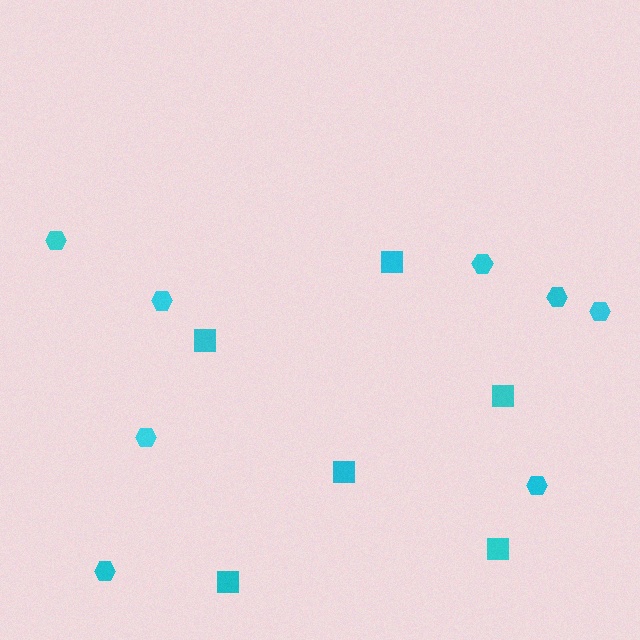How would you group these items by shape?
There are 2 groups: one group of squares (6) and one group of hexagons (8).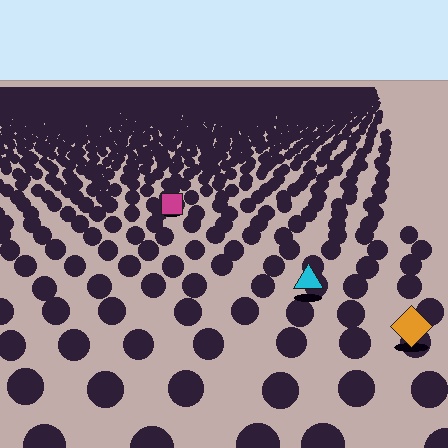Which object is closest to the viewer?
The orange diamond is closest. The texture marks near it are larger and more spread out.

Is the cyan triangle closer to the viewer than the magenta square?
Yes. The cyan triangle is closer — you can tell from the texture gradient: the ground texture is coarser near it.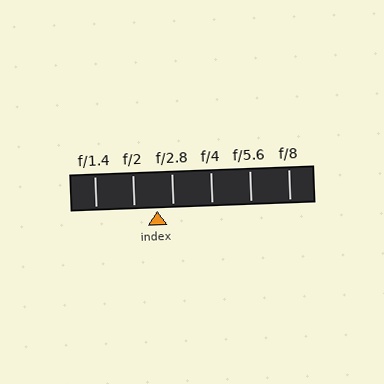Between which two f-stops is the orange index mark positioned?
The index mark is between f/2 and f/2.8.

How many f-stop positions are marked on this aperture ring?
There are 6 f-stop positions marked.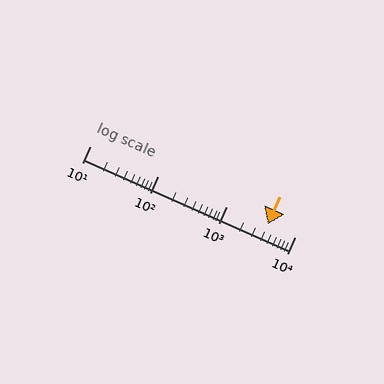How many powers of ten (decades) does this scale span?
The scale spans 3 decades, from 10 to 10000.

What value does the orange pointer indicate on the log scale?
The pointer indicates approximately 4000.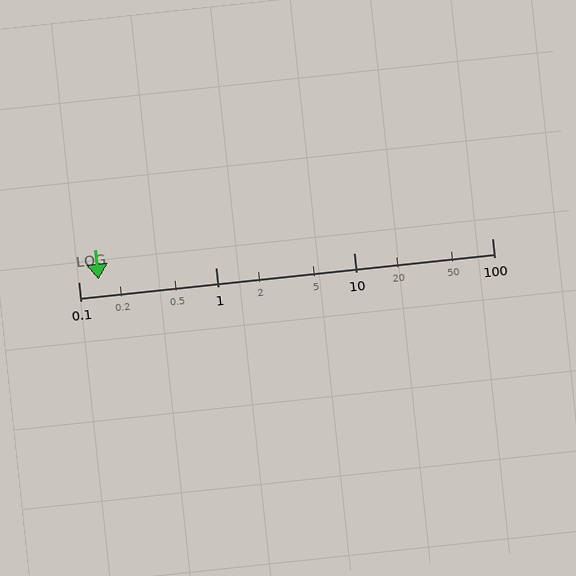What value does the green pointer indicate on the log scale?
The pointer indicates approximately 0.14.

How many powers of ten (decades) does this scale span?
The scale spans 3 decades, from 0.1 to 100.